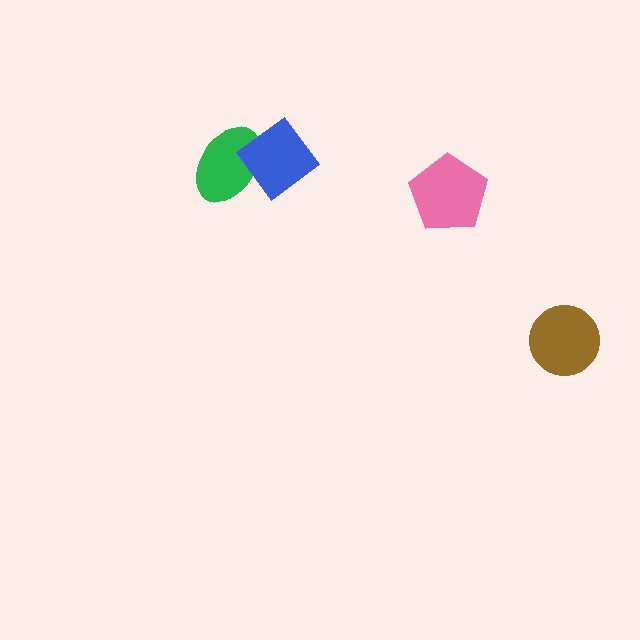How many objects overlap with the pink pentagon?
0 objects overlap with the pink pentagon.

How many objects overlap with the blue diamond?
1 object overlaps with the blue diamond.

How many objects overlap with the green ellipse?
1 object overlaps with the green ellipse.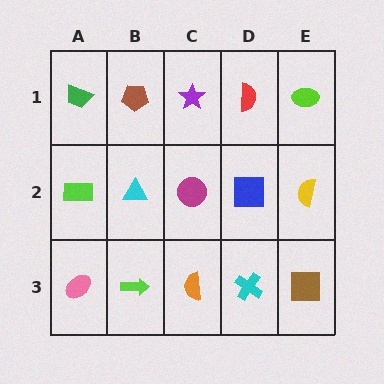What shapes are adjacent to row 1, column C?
A magenta circle (row 2, column C), a brown pentagon (row 1, column B), a red semicircle (row 1, column D).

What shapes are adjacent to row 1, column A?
A lime rectangle (row 2, column A), a brown pentagon (row 1, column B).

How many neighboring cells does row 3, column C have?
3.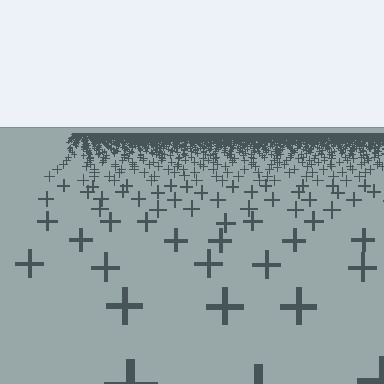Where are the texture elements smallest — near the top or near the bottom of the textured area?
Near the top.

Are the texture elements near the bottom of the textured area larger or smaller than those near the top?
Larger. Near the bottom, elements are closer to the viewer and appear at a bigger on-screen size.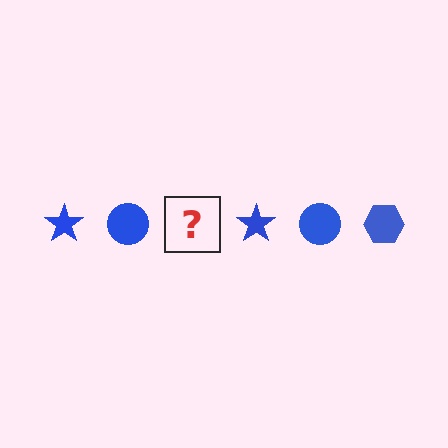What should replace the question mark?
The question mark should be replaced with a blue hexagon.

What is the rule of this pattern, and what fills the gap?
The rule is that the pattern cycles through star, circle, hexagon shapes in blue. The gap should be filled with a blue hexagon.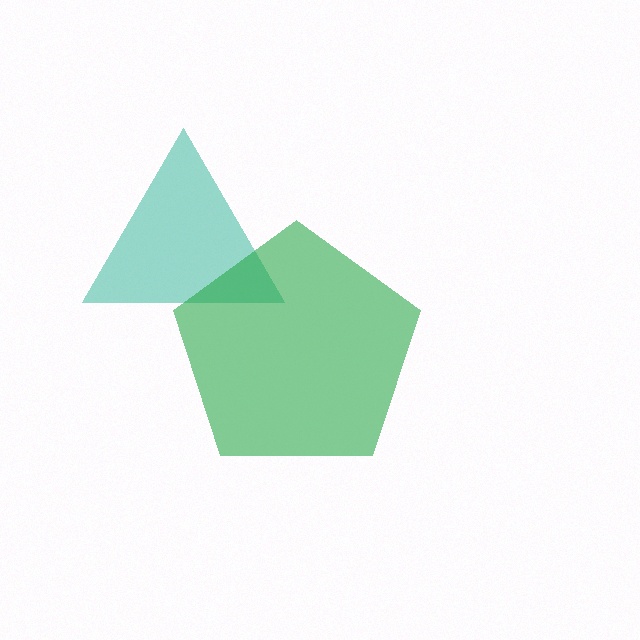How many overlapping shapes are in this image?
There are 2 overlapping shapes in the image.